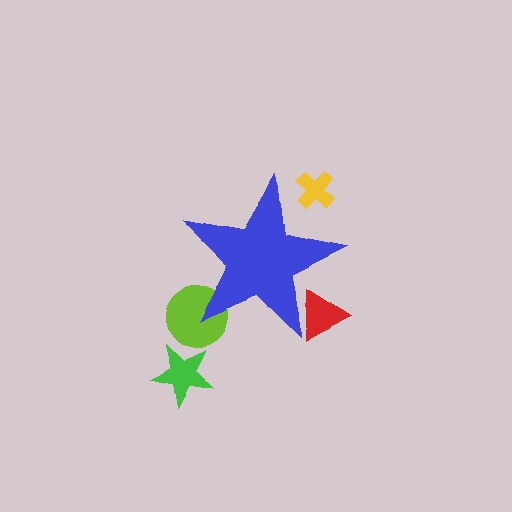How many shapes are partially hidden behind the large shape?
3 shapes are partially hidden.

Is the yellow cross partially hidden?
Yes, the yellow cross is partially hidden behind the blue star.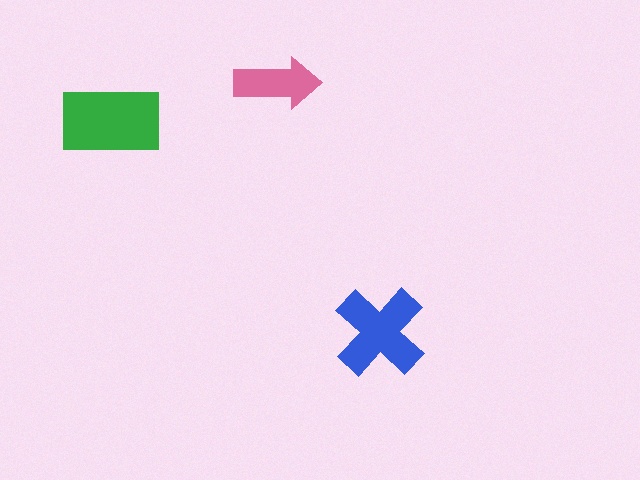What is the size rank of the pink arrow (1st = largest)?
3rd.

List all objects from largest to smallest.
The green rectangle, the blue cross, the pink arrow.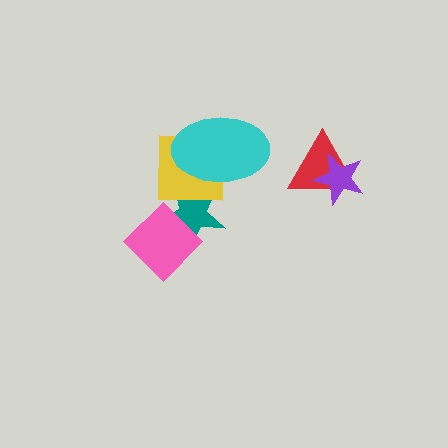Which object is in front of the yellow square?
The cyan ellipse is in front of the yellow square.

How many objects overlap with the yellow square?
2 objects overlap with the yellow square.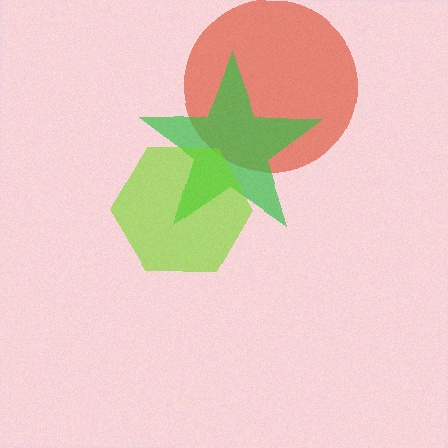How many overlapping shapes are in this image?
There are 3 overlapping shapes in the image.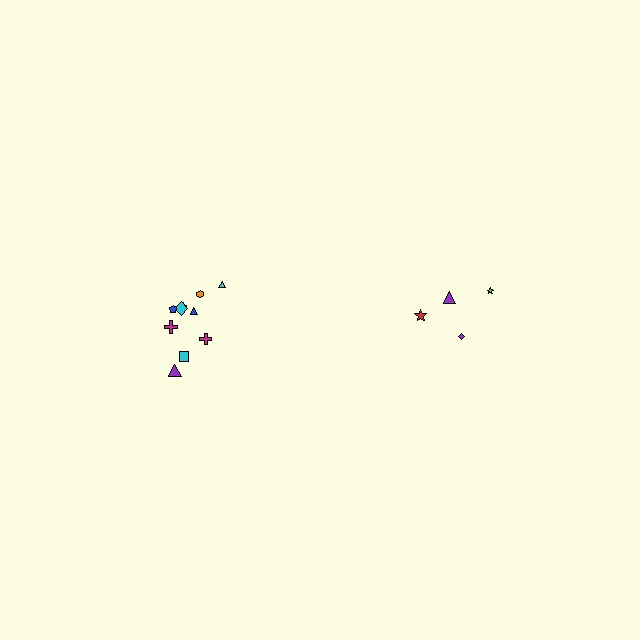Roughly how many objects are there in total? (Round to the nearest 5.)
Roughly 15 objects in total.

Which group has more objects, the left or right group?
The left group.